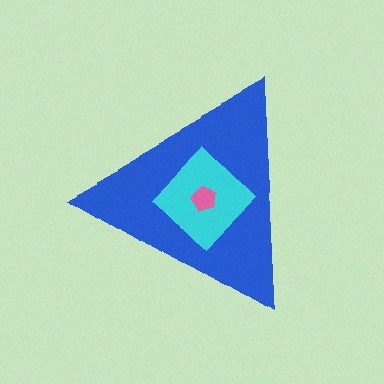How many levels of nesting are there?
3.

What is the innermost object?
The pink pentagon.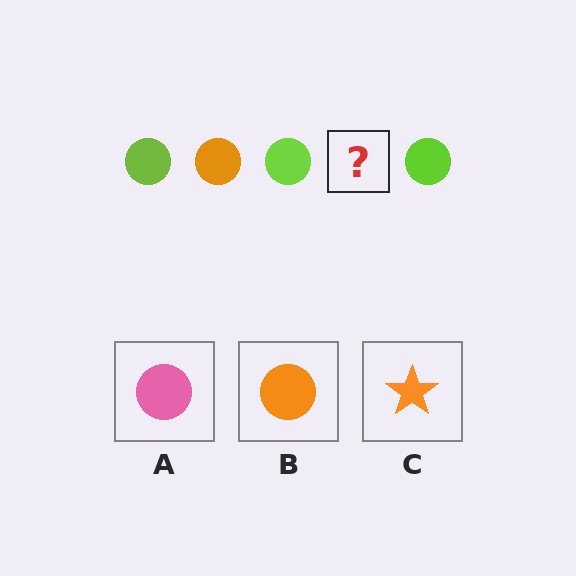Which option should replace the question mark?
Option B.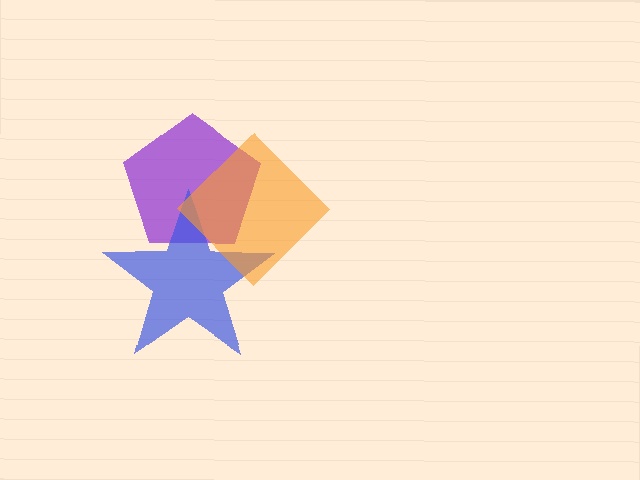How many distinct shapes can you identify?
There are 3 distinct shapes: a purple pentagon, a blue star, an orange diamond.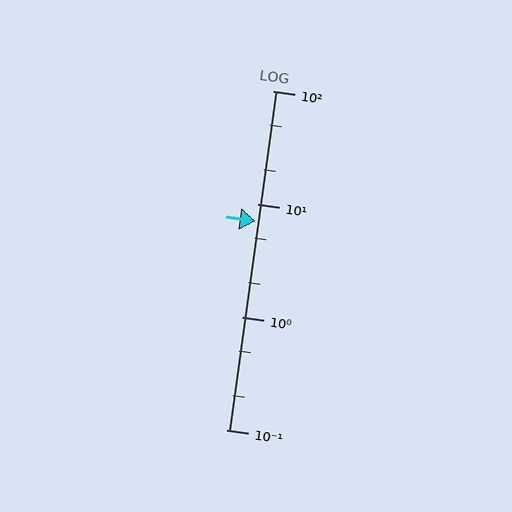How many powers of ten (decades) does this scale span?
The scale spans 3 decades, from 0.1 to 100.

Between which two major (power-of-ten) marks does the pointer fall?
The pointer is between 1 and 10.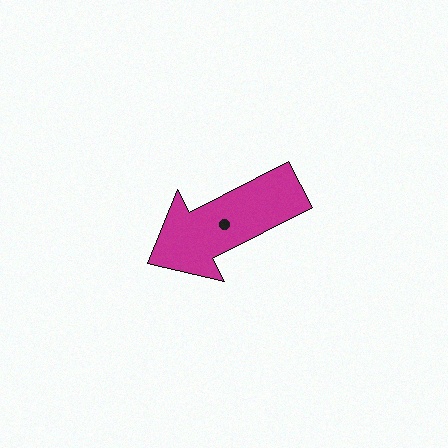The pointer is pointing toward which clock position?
Roughly 8 o'clock.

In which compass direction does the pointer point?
Southwest.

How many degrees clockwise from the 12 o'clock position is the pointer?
Approximately 243 degrees.